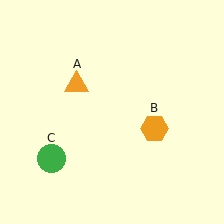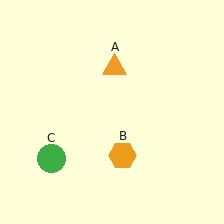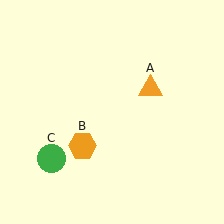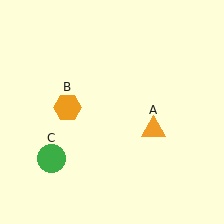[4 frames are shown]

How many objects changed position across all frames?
2 objects changed position: orange triangle (object A), orange hexagon (object B).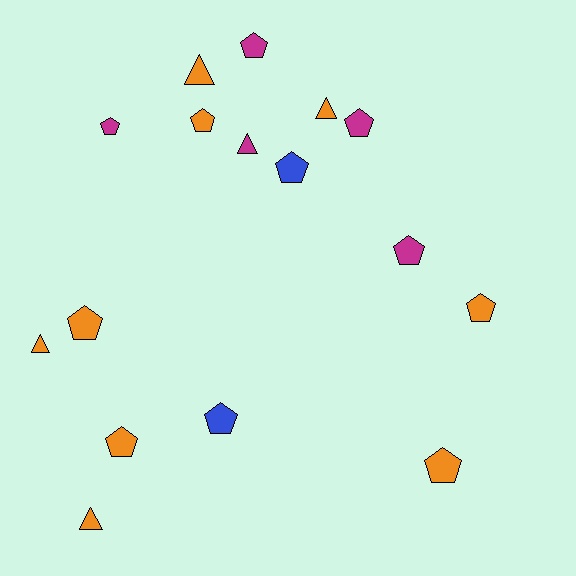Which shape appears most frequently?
Pentagon, with 11 objects.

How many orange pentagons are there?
There are 5 orange pentagons.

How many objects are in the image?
There are 16 objects.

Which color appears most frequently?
Orange, with 9 objects.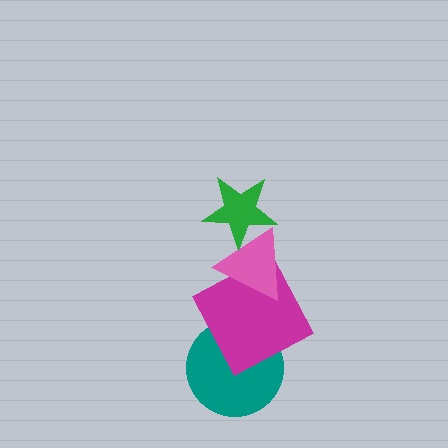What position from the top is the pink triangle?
The pink triangle is 2nd from the top.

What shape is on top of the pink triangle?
The green star is on top of the pink triangle.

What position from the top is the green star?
The green star is 1st from the top.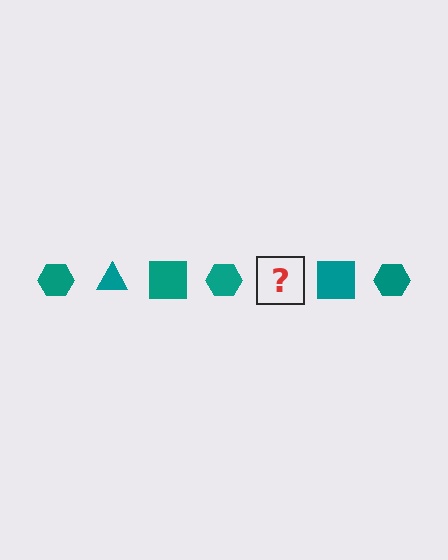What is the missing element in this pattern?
The missing element is a teal triangle.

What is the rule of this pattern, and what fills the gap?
The rule is that the pattern cycles through hexagon, triangle, square shapes in teal. The gap should be filled with a teal triangle.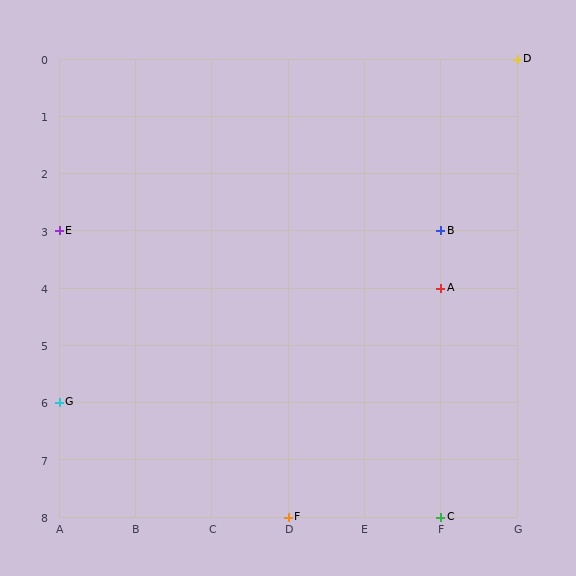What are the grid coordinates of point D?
Point D is at grid coordinates (G, 0).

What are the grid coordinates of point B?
Point B is at grid coordinates (F, 3).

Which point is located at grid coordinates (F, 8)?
Point C is at (F, 8).